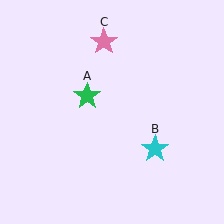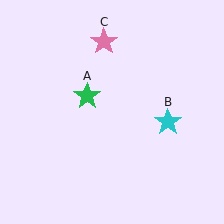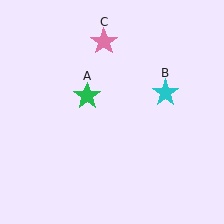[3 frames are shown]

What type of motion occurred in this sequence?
The cyan star (object B) rotated counterclockwise around the center of the scene.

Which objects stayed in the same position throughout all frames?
Green star (object A) and pink star (object C) remained stationary.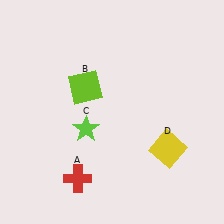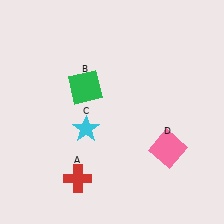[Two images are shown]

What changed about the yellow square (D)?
In Image 1, D is yellow. In Image 2, it changed to pink.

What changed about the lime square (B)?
In Image 1, B is lime. In Image 2, it changed to green.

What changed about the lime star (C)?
In Image 1, C is lime. In Image 2, it changed to cyan.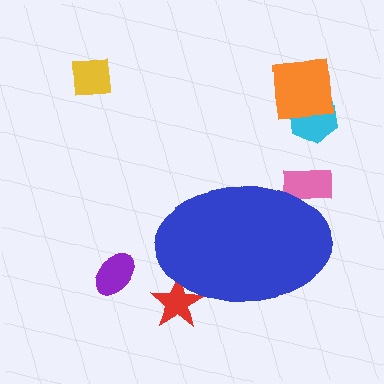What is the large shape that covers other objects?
A blue ellipse.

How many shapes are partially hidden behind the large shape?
2 shapes are partially hidden.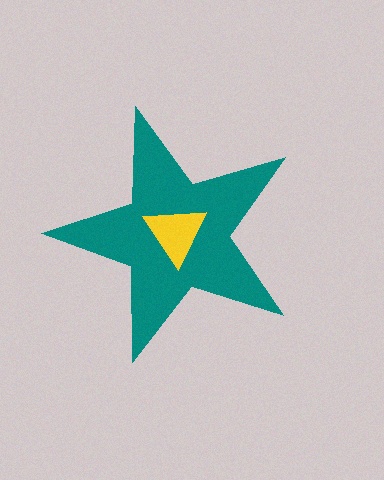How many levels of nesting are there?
2.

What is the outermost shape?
The teal star.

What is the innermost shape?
The yellow triangle.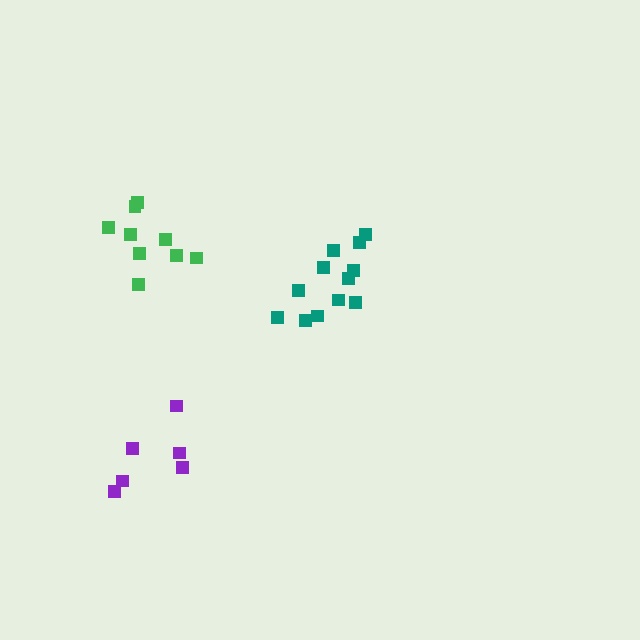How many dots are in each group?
Group 1: 12 dots, Group 2: 6 dots, Group 3: 9 dots (27 total).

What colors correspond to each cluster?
The clusters are colored: teal, purple, green.